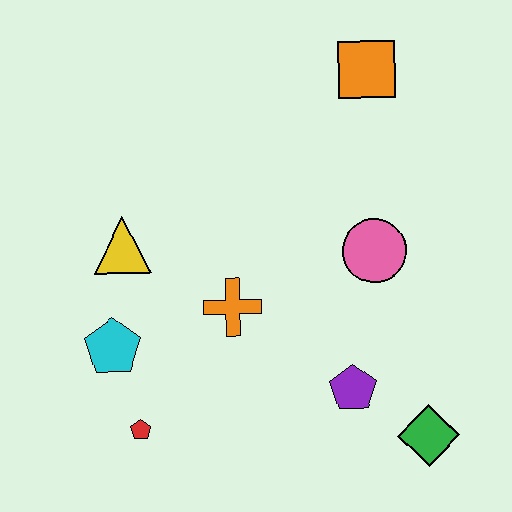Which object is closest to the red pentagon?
The cyan pentagon is closest to the red pentagon.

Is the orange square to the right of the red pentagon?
Yes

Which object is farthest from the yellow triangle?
The green diamond is farthest from the yellow triangle.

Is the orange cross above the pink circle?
No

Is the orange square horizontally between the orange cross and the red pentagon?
No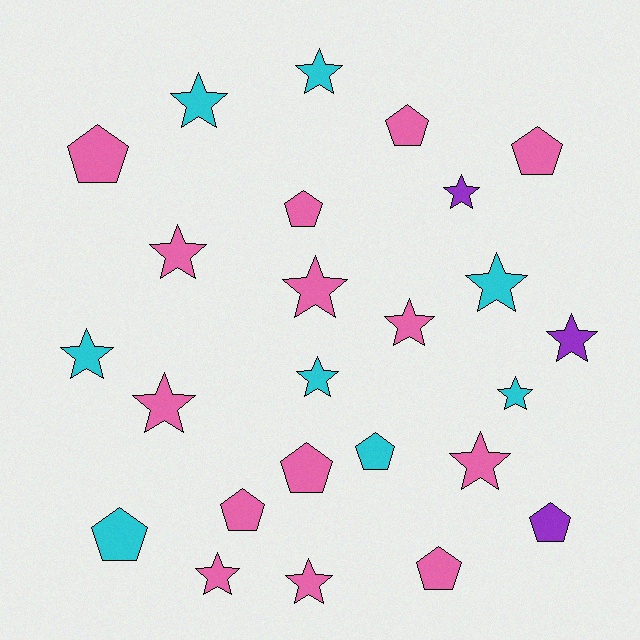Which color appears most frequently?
Pink, with 14 objects.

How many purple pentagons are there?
There is 1 purple pentagon.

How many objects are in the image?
There are 25 objects.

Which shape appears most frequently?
Star, with 15 objects.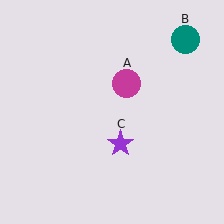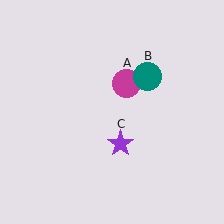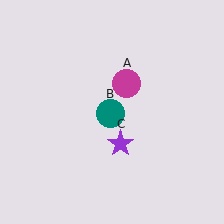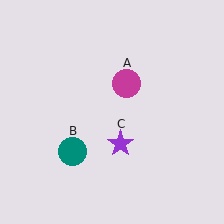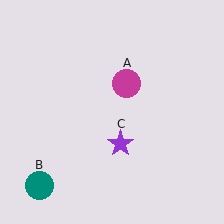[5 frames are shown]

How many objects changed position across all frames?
1 object changed position: teal circle (object B).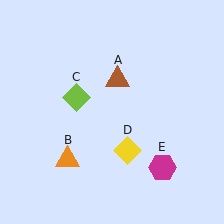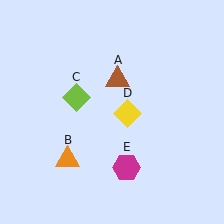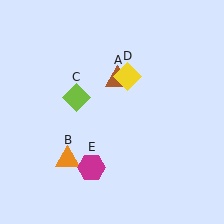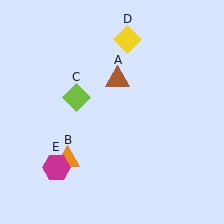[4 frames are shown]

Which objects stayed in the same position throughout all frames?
Brown triangle (object A) and orange triangle (object B) and lime diamond (object C) remained stationary.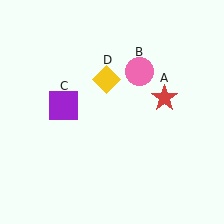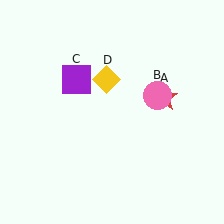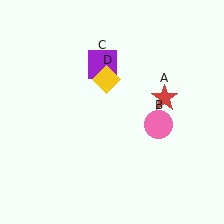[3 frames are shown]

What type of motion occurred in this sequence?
The pink circle (object B), purple square (object C) rotated clockwise around the center of the scene.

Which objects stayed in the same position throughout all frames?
Red star (object A) and yellow diamond (object D) remained stationary.